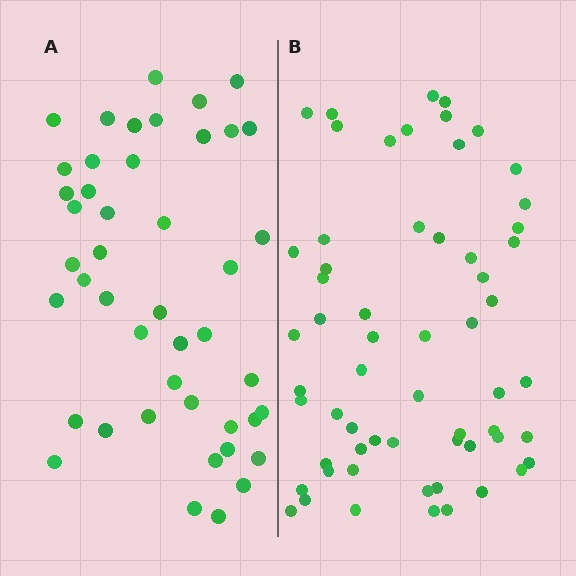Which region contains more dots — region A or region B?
Region B (the right region) has more dots.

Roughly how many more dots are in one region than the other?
Region B has approximately 15 more dots than region A.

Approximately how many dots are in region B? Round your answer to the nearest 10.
About 60 dots.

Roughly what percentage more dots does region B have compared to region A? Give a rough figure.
About 35% more.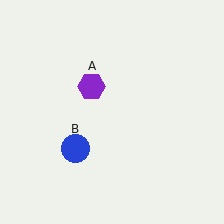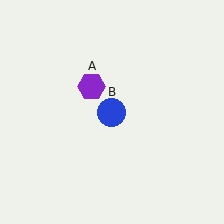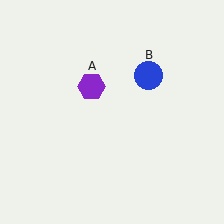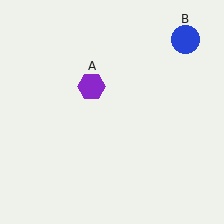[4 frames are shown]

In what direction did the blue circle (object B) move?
The blue circle (object B) moved up and to the right.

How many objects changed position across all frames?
1 object changed position: blue circle (object B).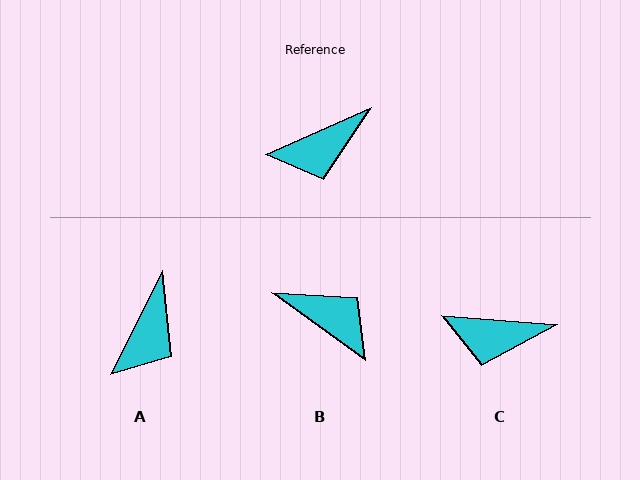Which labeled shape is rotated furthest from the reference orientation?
B, about 121 degrees away.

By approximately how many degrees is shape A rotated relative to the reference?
Approximately 40 degrees counter-clockwise.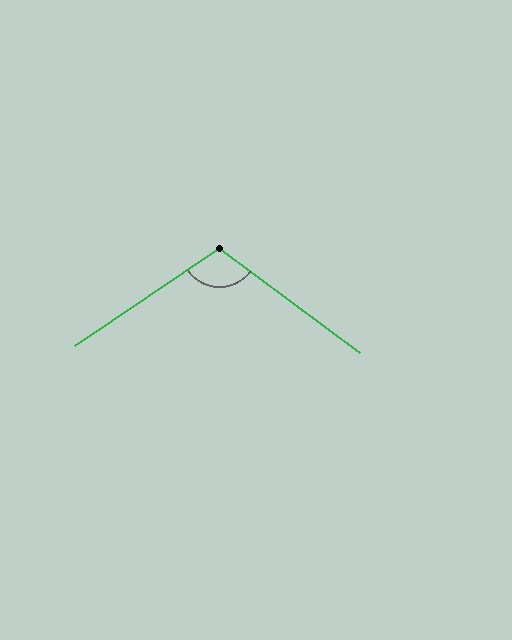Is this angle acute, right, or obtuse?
It is obtuse.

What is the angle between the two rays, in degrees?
Approximately 109 degrees.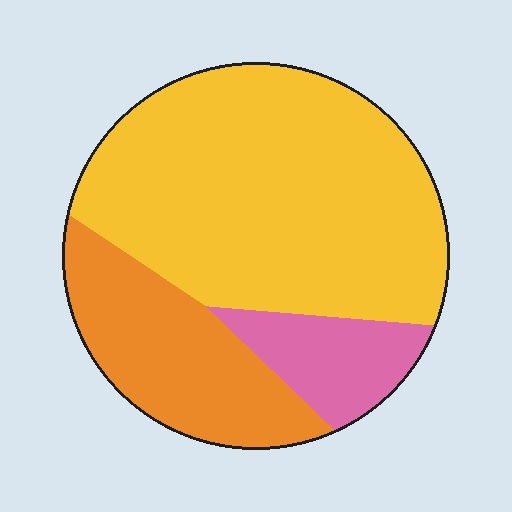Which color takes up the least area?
Pink, at roughly 10%.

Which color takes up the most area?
Yellow, at roughly 65%.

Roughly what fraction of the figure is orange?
Orange takes up less than a quarter of the figure.